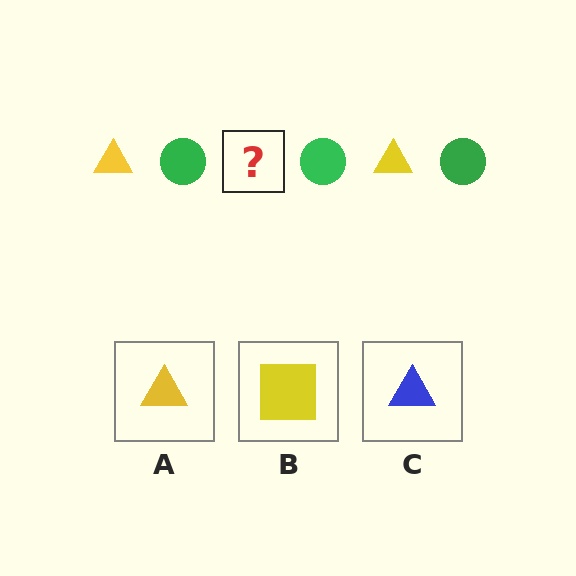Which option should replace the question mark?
Option A.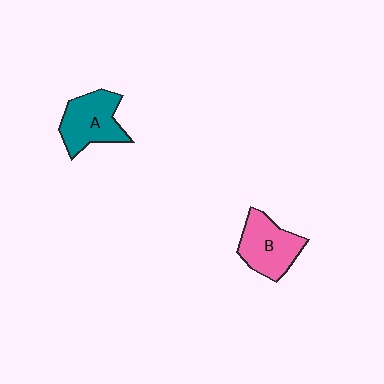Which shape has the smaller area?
Shape B (pink).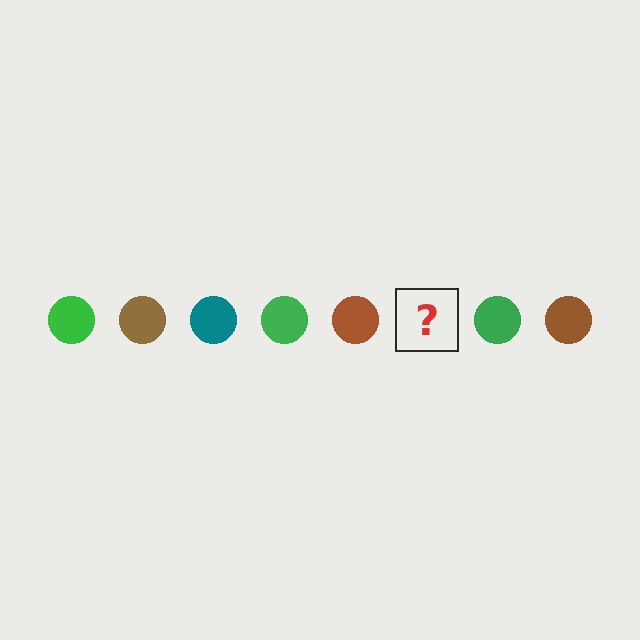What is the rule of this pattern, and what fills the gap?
The rule is that the pattern cycles through green, brown, teal circles. The gap should be filled with a teal circle.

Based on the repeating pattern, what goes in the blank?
The blank should be a teal circle.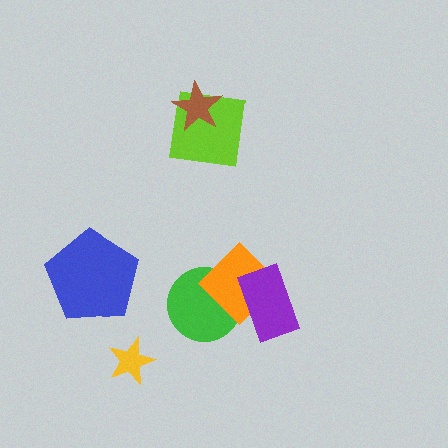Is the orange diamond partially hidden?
Yes, it is partially covered by another shape.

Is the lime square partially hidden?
Yes, it is partially covered by another shape.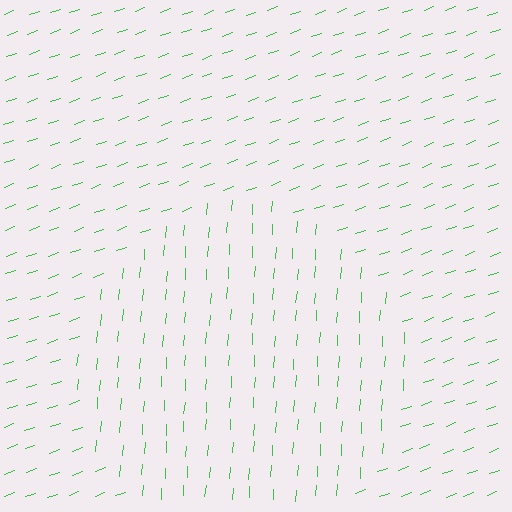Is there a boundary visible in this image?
Yes, there is a texture boundary formed by a change in line orientation.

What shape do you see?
I see a circle.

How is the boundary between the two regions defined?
The boundary is defined purely by a change in line orientation (approximately 66 degrees difference). All lines are the same color and thickness.